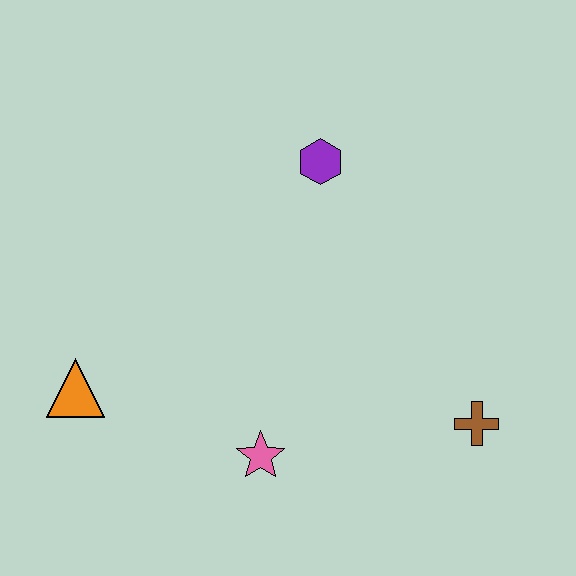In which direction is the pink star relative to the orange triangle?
The pink star is to the right of the orange triangle.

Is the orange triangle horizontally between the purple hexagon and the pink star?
No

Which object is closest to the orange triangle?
The pink star is closest to the orange triangle.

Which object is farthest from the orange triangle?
The brown cross is farthest from the orange triangle.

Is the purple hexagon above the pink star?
Yes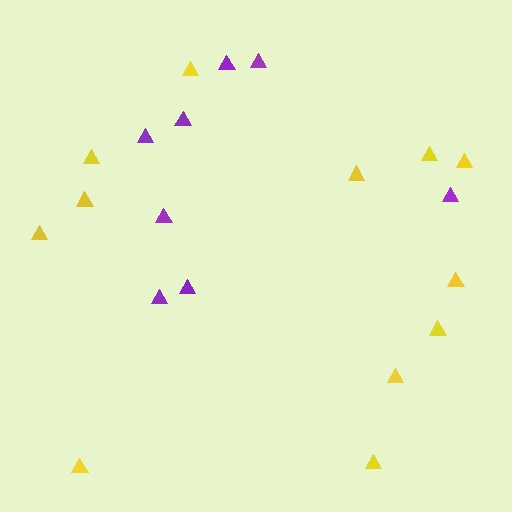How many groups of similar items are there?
There are 2 groups: one group of yellow triangles (12) and one group of purple triangles (8).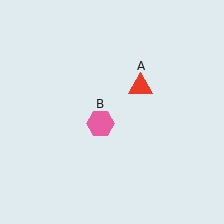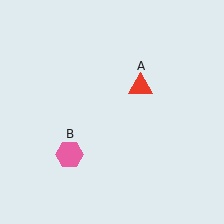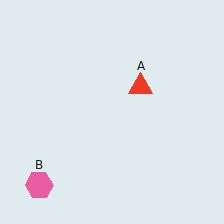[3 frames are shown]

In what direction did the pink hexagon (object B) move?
The pink hexagon (object B) moved down and to the left.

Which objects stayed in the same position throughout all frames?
Red triangle (object A) remained stationary.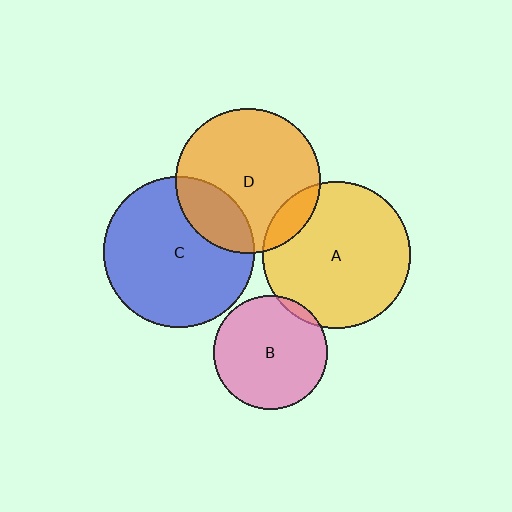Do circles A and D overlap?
Yes.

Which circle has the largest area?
Circle C (blue).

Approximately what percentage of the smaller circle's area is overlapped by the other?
Approximately 10%.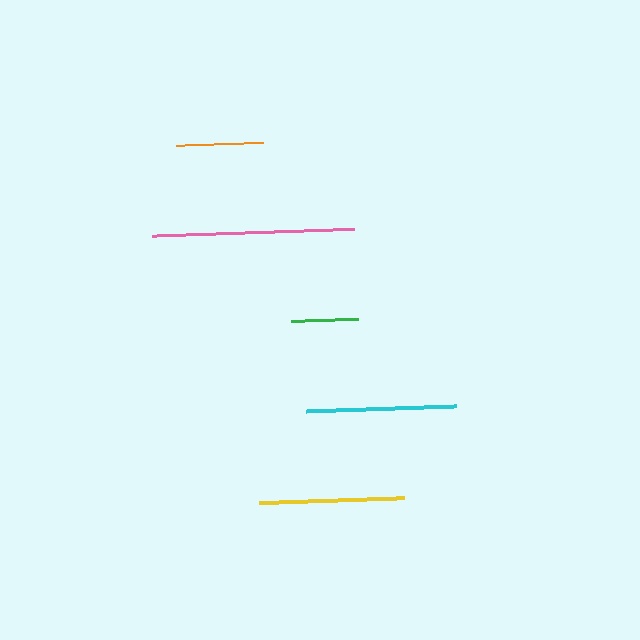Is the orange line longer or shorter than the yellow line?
The yellow line is longer than the orange line.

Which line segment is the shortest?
The green line is the shortest at approximately 68 pixels.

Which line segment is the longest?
The pink line is the longest at approximately 202 pixels.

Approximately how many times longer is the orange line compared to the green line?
The orange line is approximately 1.3 times the length of the green line.